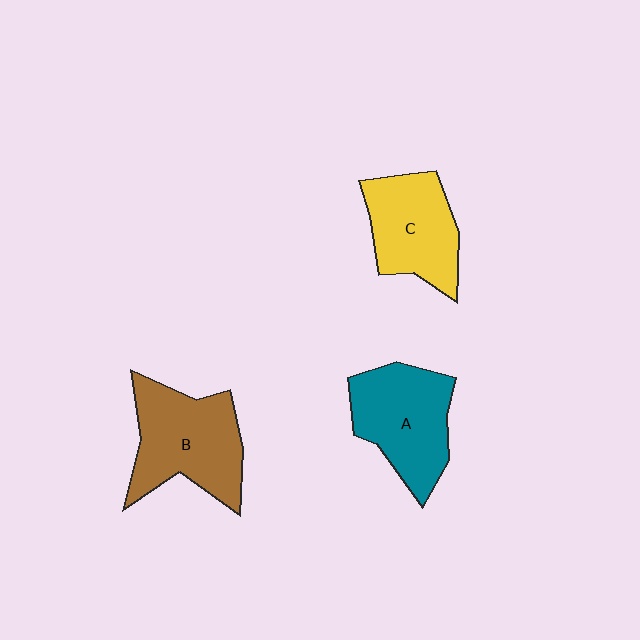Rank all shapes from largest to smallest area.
From largest to smallest: B (brown), A (teal), C (yellow).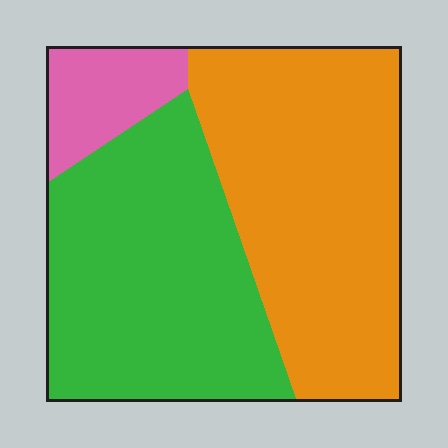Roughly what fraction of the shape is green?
Green covers 43% of the shape.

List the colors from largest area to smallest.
From largest to smallest: orange, green, pink.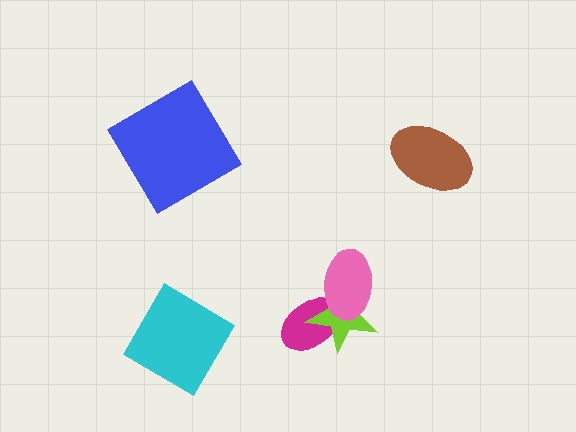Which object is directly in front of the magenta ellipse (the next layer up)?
The lime star is directly in front of the magenta ellipse.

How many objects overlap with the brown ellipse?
0 objects overlap with the brown ellipse.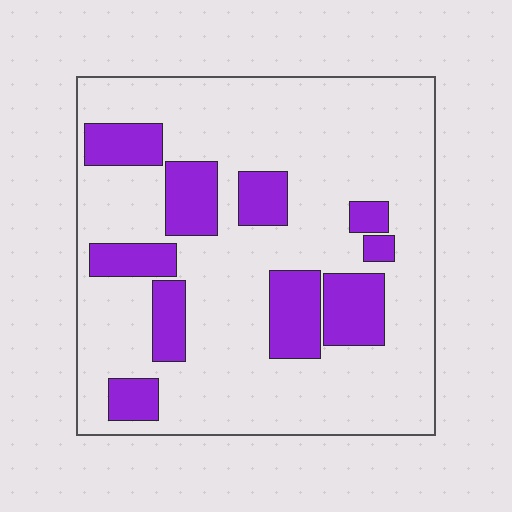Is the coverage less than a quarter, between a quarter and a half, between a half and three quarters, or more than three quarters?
Less than a quarter.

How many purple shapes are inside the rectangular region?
10.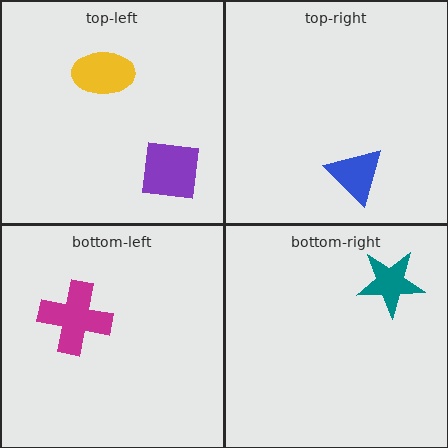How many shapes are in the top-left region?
2.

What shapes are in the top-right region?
The blue triangle.